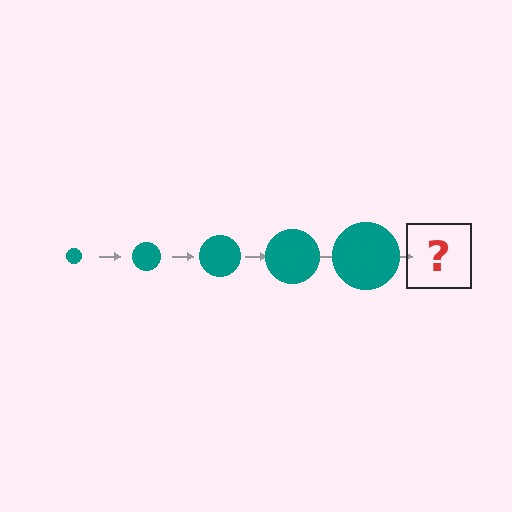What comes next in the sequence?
The next element should be a teal circle, larger than the previous one.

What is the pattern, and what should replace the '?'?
The pattern is that the circle gets progressively larger each step. The '?' should be a teal circle, larger than the previous one.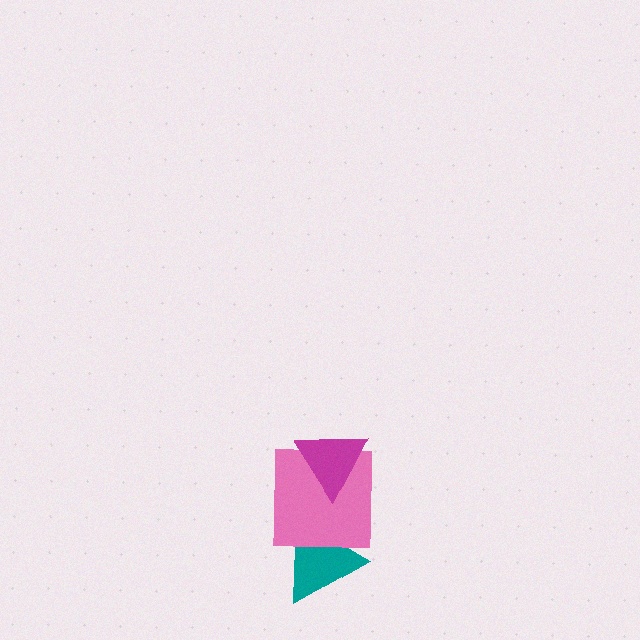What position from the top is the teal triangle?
The teal triangle is 3rd from the top.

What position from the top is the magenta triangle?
The magenta triangle is 1st from the top.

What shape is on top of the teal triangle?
The pink square is on top of the teal triangle.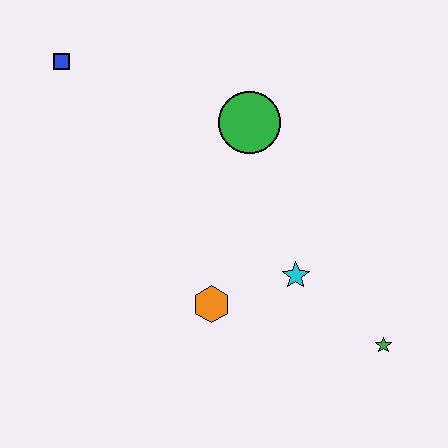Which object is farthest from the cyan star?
The blue square is farthest from the cyan star.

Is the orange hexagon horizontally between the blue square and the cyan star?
Yes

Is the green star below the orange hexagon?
Yes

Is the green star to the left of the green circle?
No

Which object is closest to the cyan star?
The orange hexagon is closest to the cyan star.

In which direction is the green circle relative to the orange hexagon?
The green circle is above the orange hexagon.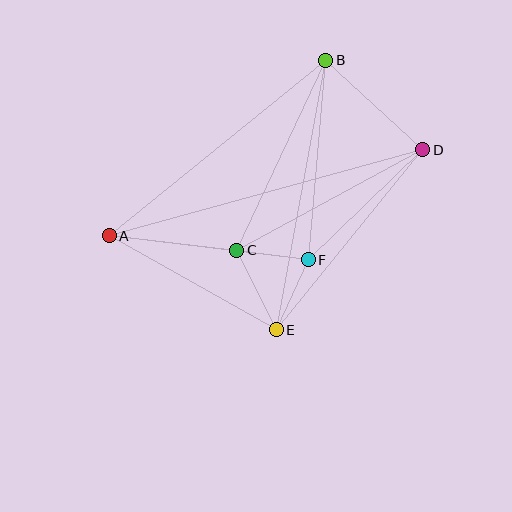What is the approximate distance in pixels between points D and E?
The distance between D and E is approximately 232 pixels.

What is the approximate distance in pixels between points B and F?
The distance between B and F is approximately 200 pixels.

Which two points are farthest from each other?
Points A and D are farthest from each other.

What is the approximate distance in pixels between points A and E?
The distance between A and E is approximately 192 pixels.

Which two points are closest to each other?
Points C and F are closest to each other.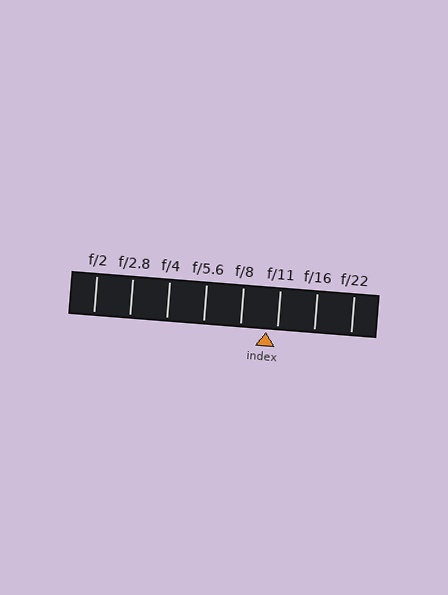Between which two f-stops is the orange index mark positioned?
The index mark is between f/8 and f/11.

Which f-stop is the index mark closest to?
The index mark is closest to f/11.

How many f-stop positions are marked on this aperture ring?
There are 8 f-stop positions marked.